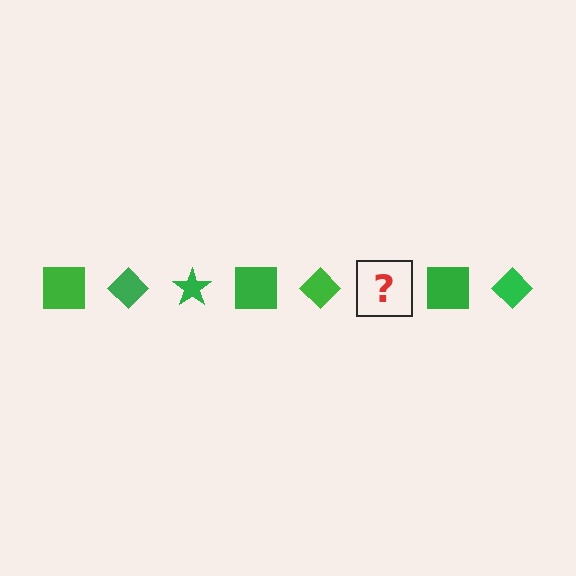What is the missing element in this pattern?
The missing element is a green star.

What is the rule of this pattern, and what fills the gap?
The rule is that the pattern cycles through square, diamond, star shapes in green. The gap should be filled with a green star.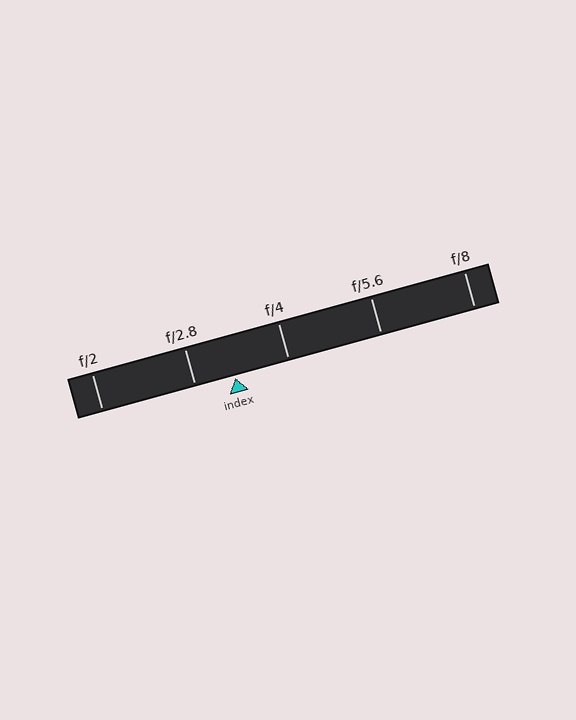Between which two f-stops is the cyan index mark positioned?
The index mark is between f/2.8 and f/4.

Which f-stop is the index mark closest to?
The index mark is closest to f/2.8.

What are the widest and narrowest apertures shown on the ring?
The widest aperture shown is f/2 and the narrowest is f/8.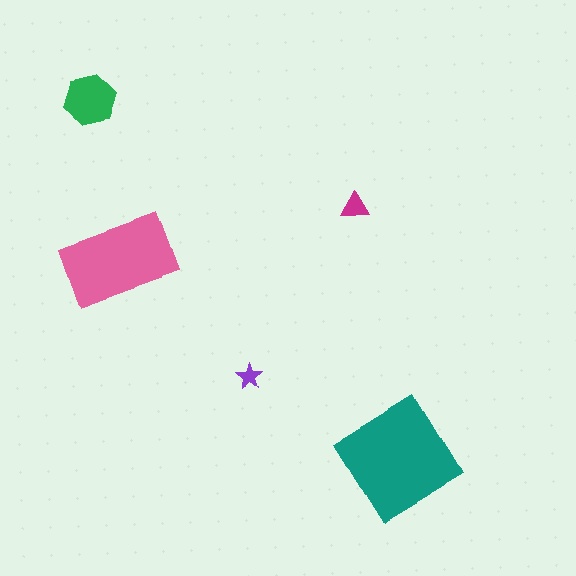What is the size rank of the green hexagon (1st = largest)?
3rd.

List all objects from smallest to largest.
The purple star, the magenta triangle, the green hexagon, the pink rectangle, the teal diamond.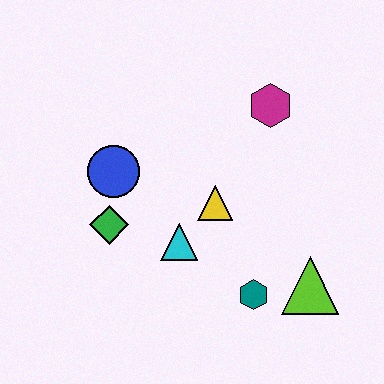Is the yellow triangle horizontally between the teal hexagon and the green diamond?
Yes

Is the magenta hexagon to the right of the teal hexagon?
Yes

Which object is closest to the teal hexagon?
The lime triangle is closest to the teal hexagon.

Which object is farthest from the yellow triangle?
The lime triangle is farthest from the yellow triangle.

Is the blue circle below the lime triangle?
No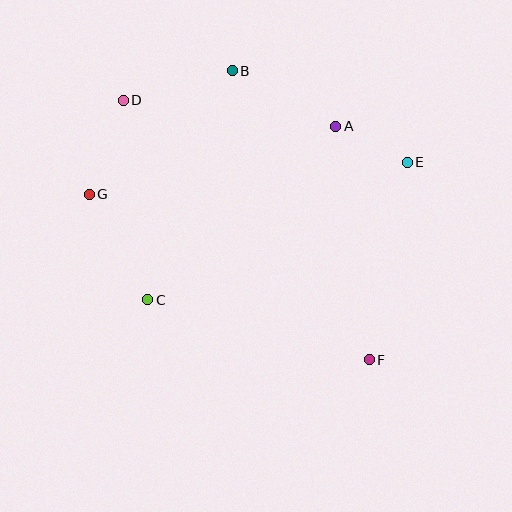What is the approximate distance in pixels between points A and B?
The distance between A and B is approximately 117 pixels.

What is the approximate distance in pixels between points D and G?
The distance between D and G is approximately 100 pixels.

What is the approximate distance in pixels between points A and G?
The distance between A and G is approximately 256 pixels.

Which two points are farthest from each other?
Points D and F are farthest from each other.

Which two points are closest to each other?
Points A and E are closest to each other.